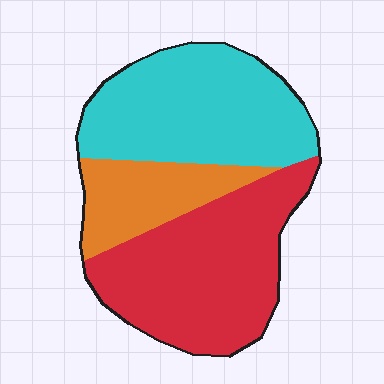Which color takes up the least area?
Orange, at roughly 20%.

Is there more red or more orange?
Red.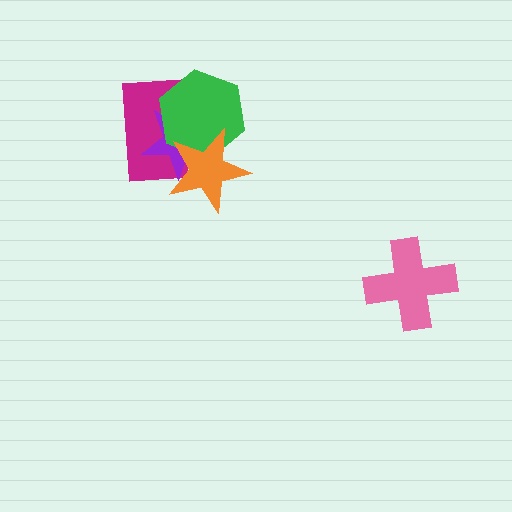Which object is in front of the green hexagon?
The orange star is in front of the green hexagon.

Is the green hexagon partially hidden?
Yes, it is partially covered by another shape.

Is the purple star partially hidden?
Yes, it is partially covered by another shape.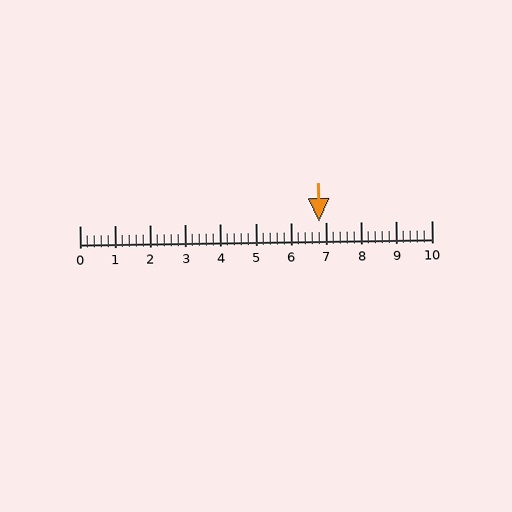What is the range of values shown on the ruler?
The ruler shows values from 0 to 10.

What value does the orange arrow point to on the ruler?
The orange arrow points to approximately 6.8.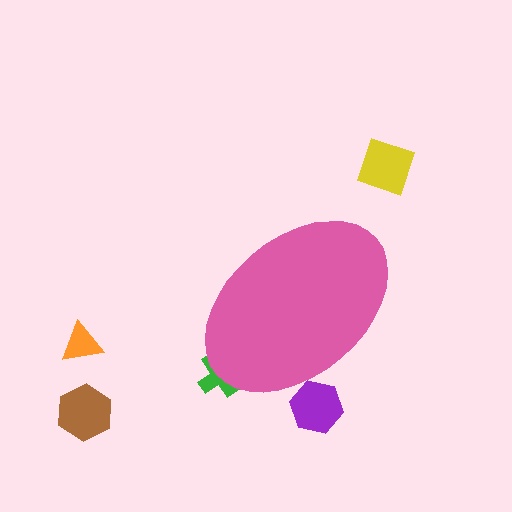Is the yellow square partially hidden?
No, the yellow square is fully visible.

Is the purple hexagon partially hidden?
Yes, the purple hexagon is partially hidden behind the pink ellipse.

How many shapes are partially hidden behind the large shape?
2 shapes are partially hidden.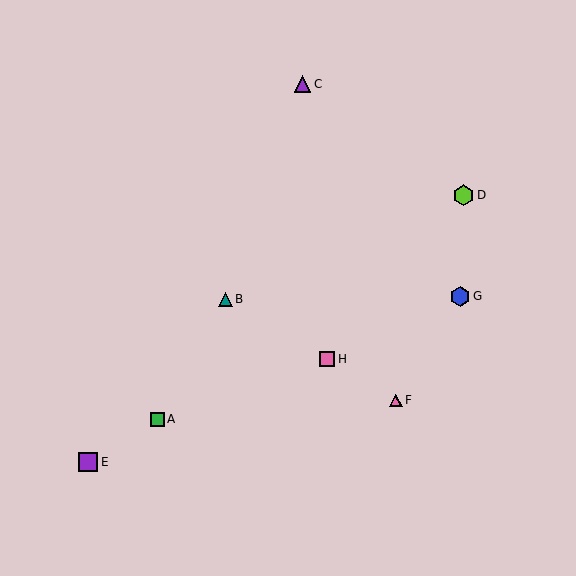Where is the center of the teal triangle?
The center of the teal triangle is at (225, 299).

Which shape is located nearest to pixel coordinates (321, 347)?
The pink square (labeled H) at (327, 359) is nearest to that location.